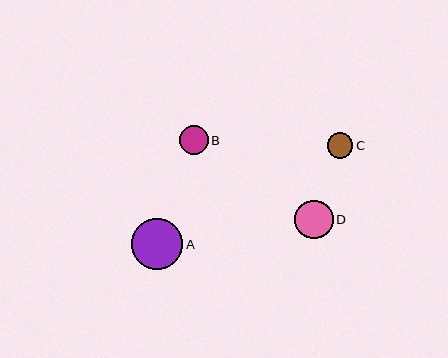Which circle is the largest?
Circle A is the largest with a size of approximately 51 pixels.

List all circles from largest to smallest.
From largest to smallest: A, D, B, C.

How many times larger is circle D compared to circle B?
Circle D is approximately 1.3 times the size of circle B.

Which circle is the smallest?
Circle C is the smallest with a size of approximately 25 pixels.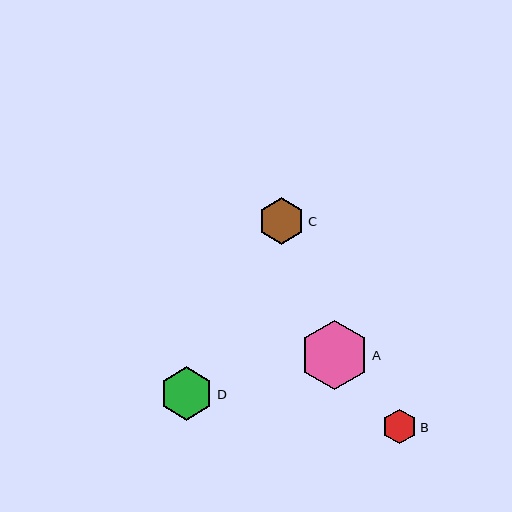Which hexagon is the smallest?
Hexagon B is the smallest with a size of approximately 35 pixels.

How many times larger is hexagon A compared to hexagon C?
Hexagon A is approximately 1.5 times the size of hexagon C.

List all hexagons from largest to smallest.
From largest to smallest: A, D, C, B.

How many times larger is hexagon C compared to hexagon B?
Hexagon C is approximately 1.3 times the size of hexagon B.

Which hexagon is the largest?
Hexagon A is the largest with a size of approximately 69 pixels.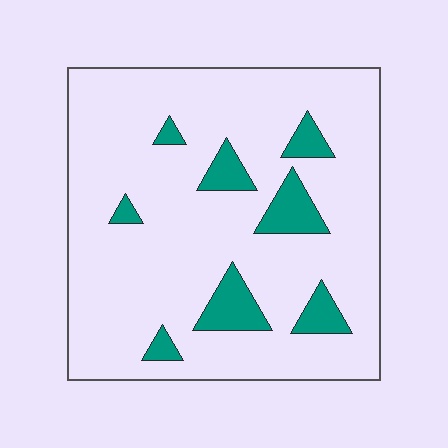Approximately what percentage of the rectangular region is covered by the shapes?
Approximately 10%.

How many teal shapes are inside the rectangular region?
8.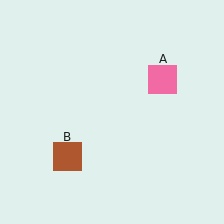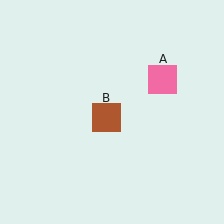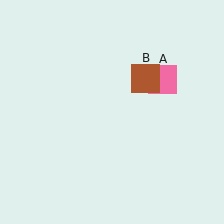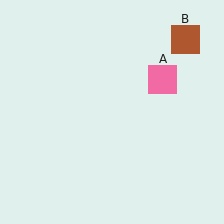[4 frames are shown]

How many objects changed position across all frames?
1 object changed position: brown square (object B).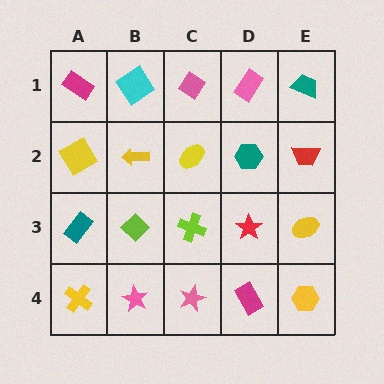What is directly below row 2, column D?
A red star.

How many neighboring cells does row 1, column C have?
3.